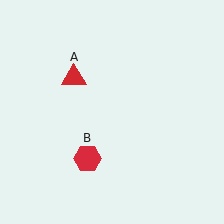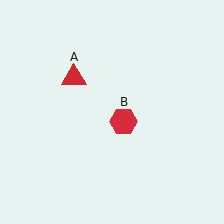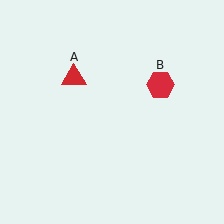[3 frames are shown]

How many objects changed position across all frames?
1 object changed position: red hexagon (object B).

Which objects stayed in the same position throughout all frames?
Red triangle (object A) remained stationary.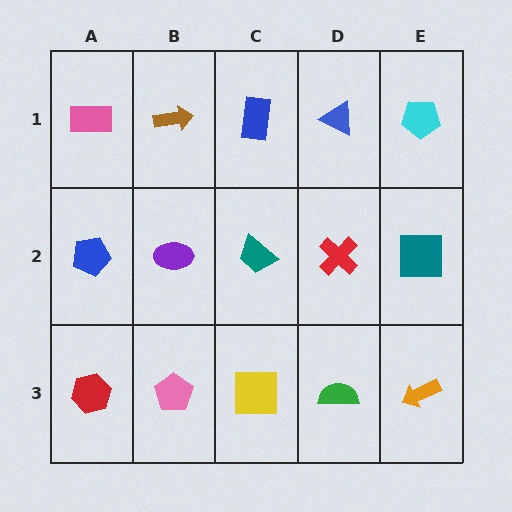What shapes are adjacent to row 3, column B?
A purple ellipse (row 2, column B), a red hexagon (row 3, column A), a yellow square (row 3, column C).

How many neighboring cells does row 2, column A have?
3.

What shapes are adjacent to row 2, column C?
A blue rectangle (row 1, column C), a yellow square (row 3, column C), a purple ellipse (row 2, column B), a red cross (row 2, column D).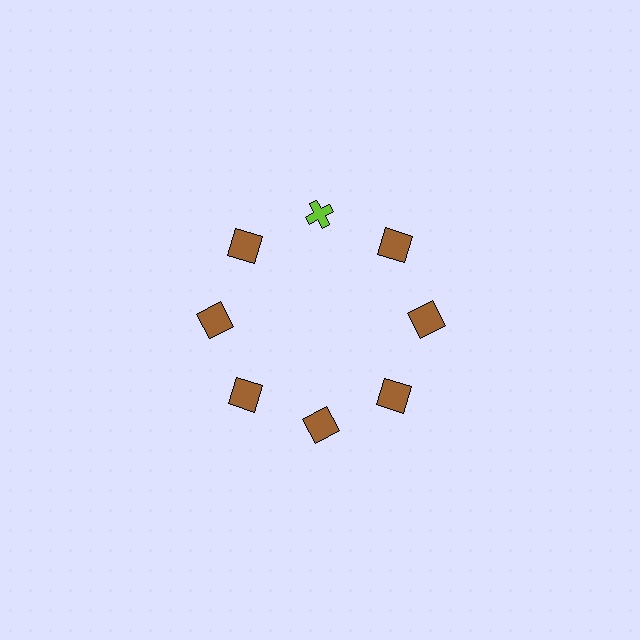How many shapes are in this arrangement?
There are 8 shapes arranged in a ring pattern.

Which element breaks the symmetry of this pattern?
The lime cross at roughly the 12 o'clock position breaks the symmetry. All other shapes are brown squares.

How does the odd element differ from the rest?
It differs in both color (lime instead of brown) and shape (cross instead of square).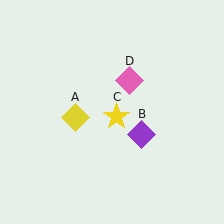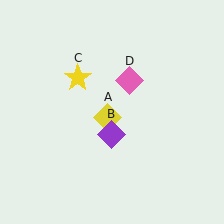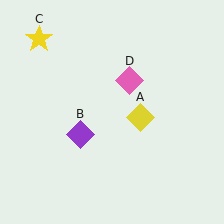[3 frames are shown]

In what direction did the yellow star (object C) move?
The yellow star (object C) moved up and to the left.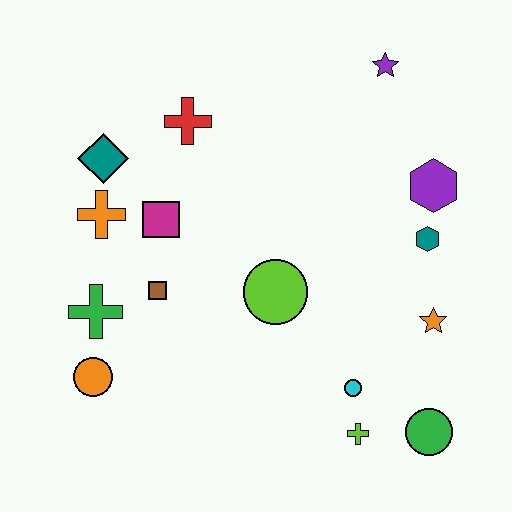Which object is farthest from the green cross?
The purple star is farthest from the green cross.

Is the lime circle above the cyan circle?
Yes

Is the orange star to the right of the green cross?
Yes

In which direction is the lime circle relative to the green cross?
The lime circle is to the right of the green cross.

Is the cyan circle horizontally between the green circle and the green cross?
Yes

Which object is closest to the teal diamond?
The orange cross is closest to the teal diamond.